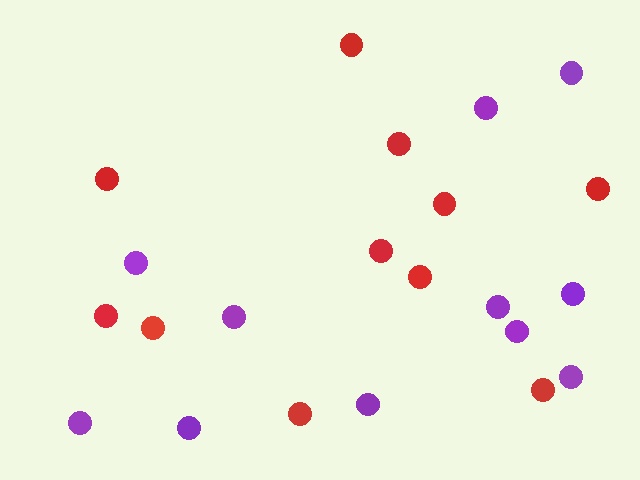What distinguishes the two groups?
There are 2 groups: one group of red circles (11) and one group of purple circles (11).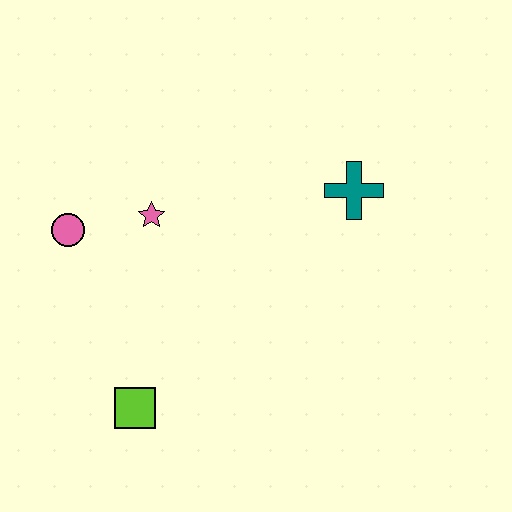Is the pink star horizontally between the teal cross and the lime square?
Yes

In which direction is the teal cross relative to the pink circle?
The teal cross is to the right of the pink circle.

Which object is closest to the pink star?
The pink circle is closest to the pink star.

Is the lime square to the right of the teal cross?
No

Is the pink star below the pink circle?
No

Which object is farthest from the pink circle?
The teal cross is farthest from the pink circle.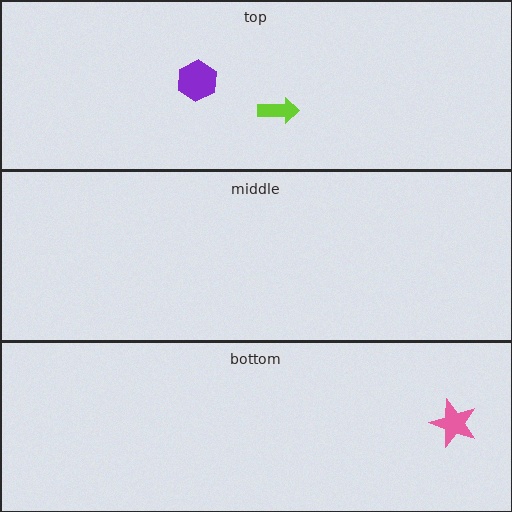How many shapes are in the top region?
2.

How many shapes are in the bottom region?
1.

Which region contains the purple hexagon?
The top region.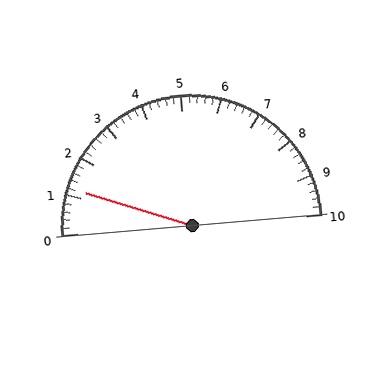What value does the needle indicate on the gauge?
The needle indicates approximately 1.2.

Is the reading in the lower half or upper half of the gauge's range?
The reading is in the lower half of the range (0 to 10).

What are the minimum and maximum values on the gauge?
The gauge ranges from 0 to 10.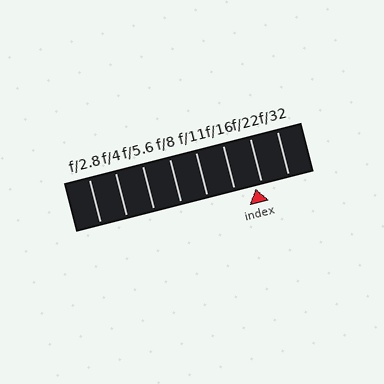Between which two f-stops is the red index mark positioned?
The index mark is between f/16 and f/22.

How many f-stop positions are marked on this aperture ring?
There are 8 f-stop positions marked.